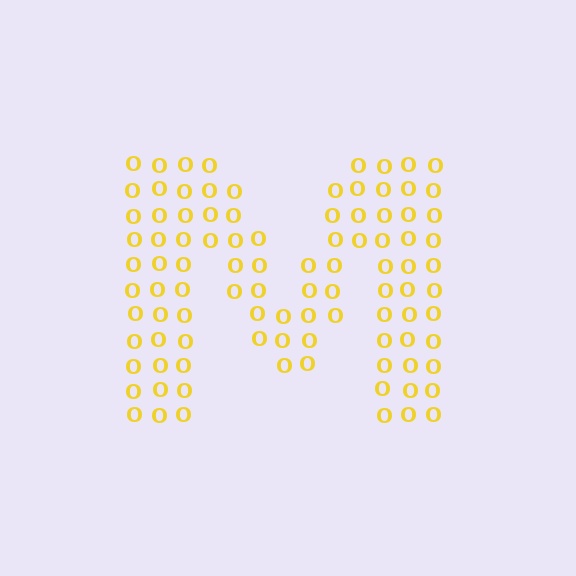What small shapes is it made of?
It is made of small letter O's.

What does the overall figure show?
The overall figure shows the letter M.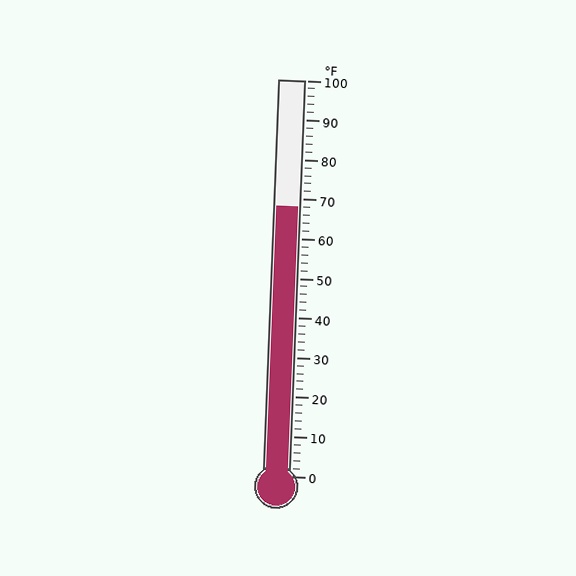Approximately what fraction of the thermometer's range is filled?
The thermometer is filled to approximately 70% of its range.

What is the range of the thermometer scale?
The thermometer scale ranges from 0°F to 100°F.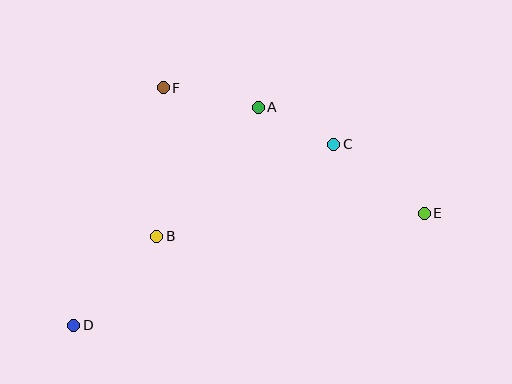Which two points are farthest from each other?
Points D and E are farthest from each other.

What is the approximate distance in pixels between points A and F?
The distance between A and F is approximately 97 pixels.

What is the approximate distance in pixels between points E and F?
The distance between E and F is approximately 289 pixels.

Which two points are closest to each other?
Points A and C are closest to each other.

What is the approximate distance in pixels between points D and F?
The distance between D and F is approximately 254 pixels.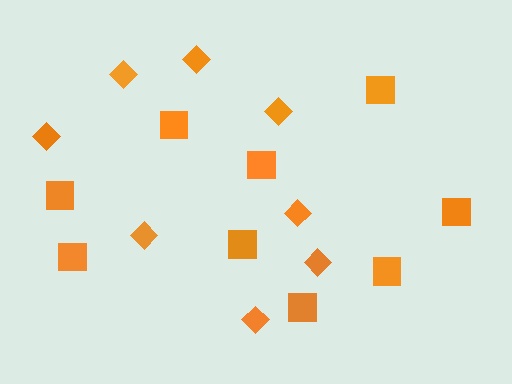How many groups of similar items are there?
There are 2 groups: one group of diamonds (8) and one group of squares (9).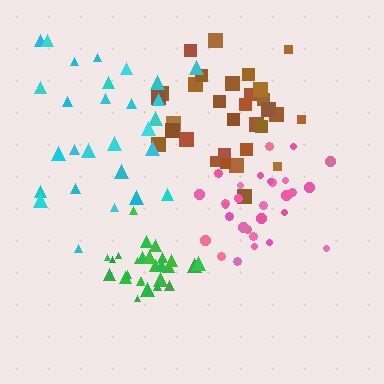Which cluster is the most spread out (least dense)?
Cyan.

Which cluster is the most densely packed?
Green.